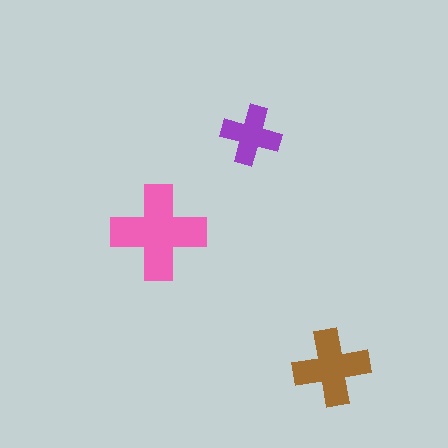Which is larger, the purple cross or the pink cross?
The pink one.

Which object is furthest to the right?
The brown cross is rightmost.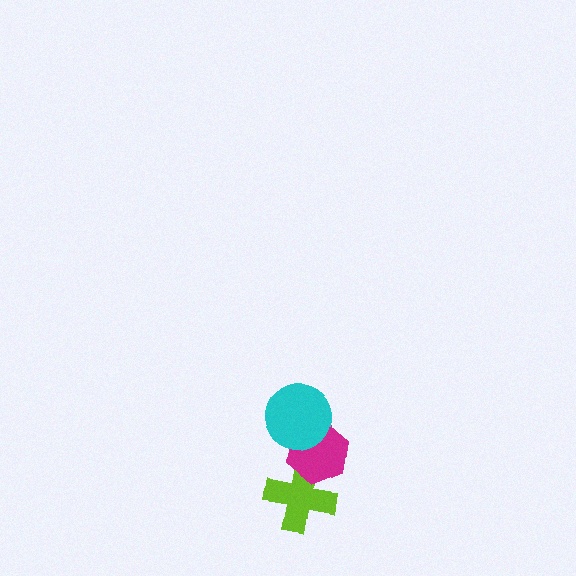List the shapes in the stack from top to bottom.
From top to bottom: the cyan circle, the magenta hexagon, the lime cross.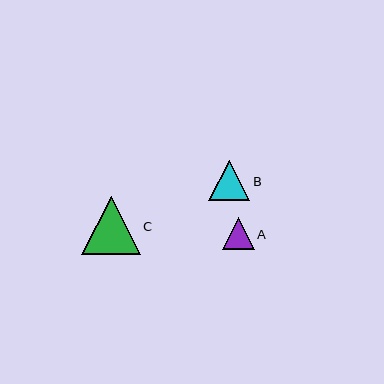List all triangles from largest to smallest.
From largest to smallest: C, B, A.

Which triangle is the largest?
Triangle C is the largest with a size of approximately 59 pixels.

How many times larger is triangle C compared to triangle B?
Triangle C is approximately 1.4 times the size of triangle B.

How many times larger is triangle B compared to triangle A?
Triangle B is approximately 1.3 times the size of triangle A.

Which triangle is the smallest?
Triangle A is the smallest with a size of approximately 32 pixels.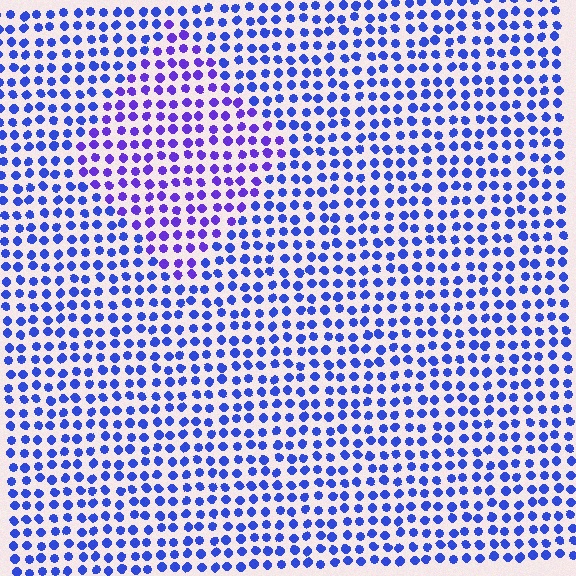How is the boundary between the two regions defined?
The boundary is defined purely by a slight shift in hue (about 29 degrees). Spacing, size, and orientation are identical on both sides.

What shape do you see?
I see a diamond.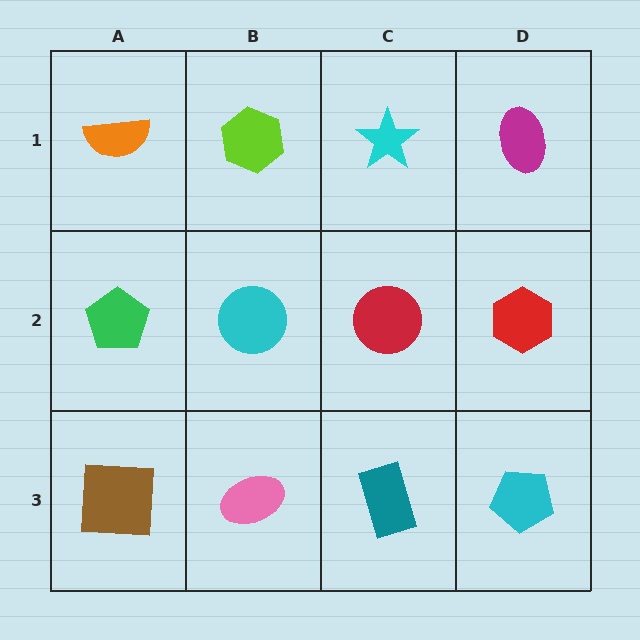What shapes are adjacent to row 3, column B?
A cyan circle (row 2, column B), a brown square (row 3, column A), a teal rectangle (row 3, column C).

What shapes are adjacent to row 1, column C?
A red circle (row 2, column C), a lime hexagon (row 1, column B), a magenta ellipse (row 1, column D).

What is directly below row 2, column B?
A pink ellipse.